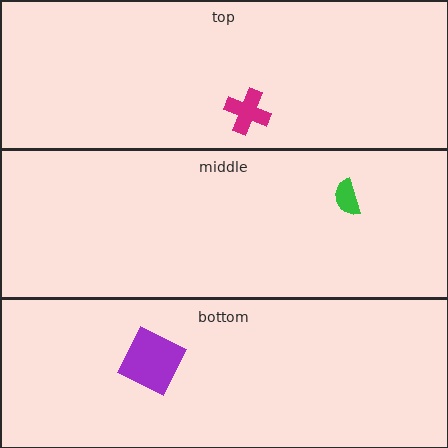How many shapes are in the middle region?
1.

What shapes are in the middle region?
The green semicircle.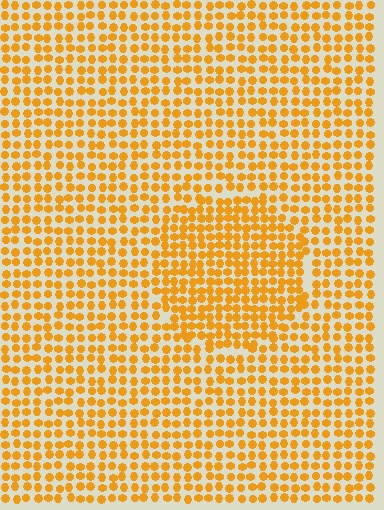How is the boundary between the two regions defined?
The boundary is defined by a change in element density (approximately 1.4x ratio). All elements are the same color, size, and shape.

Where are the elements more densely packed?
The elements are more densely packed inside the circle boundary.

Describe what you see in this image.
The image contains small orange elements arranged at two different densities. A circle-shaped region is visible where the elements are more densely packed than the surrounding area.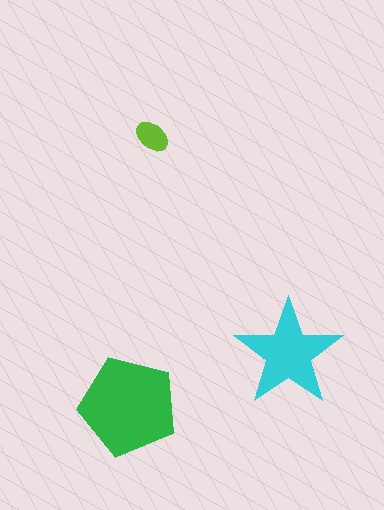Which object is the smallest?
The lime ellipse.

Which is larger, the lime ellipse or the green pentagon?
The green pentagon.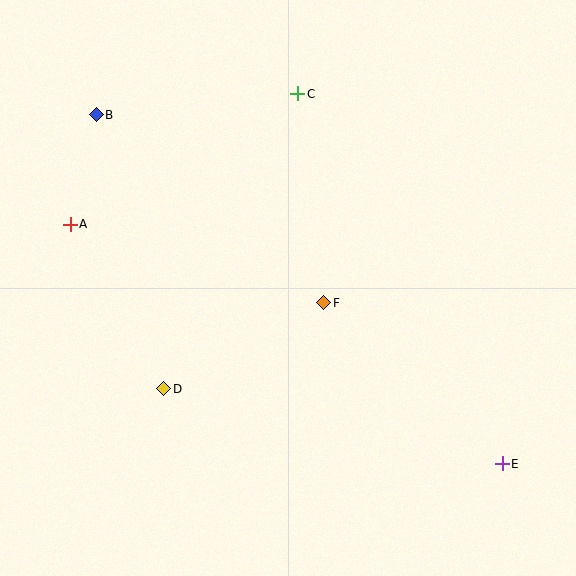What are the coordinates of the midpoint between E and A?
The midpoint between E and A is at (286, 344).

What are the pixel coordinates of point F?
Point F is at (324, 303).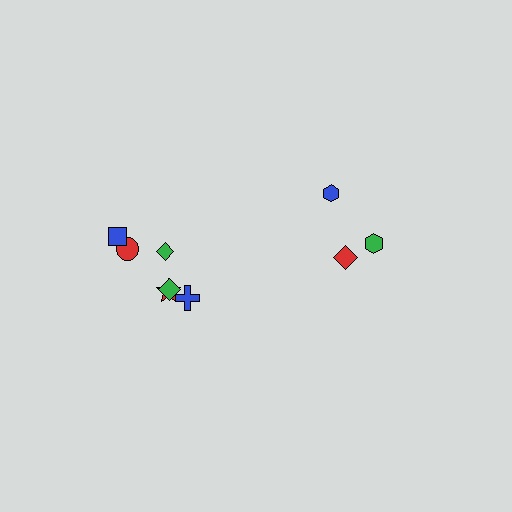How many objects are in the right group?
There are 3 objects.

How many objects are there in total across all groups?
There are 9 objects.